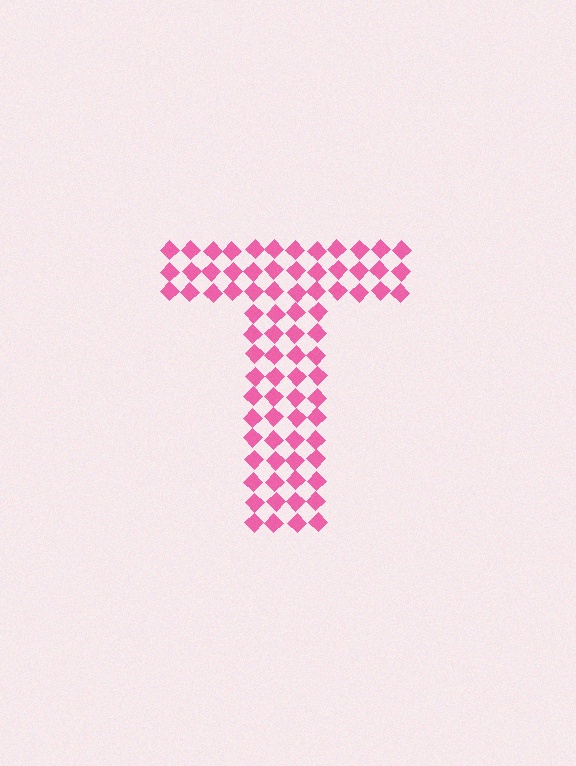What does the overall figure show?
The overall figure shows the letter T.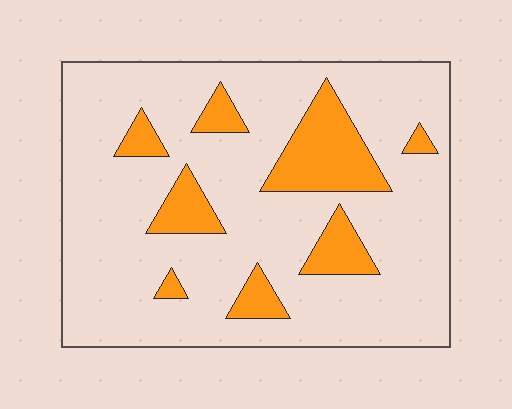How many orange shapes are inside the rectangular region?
8.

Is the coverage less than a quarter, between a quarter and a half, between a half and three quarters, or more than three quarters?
Less than a quarter.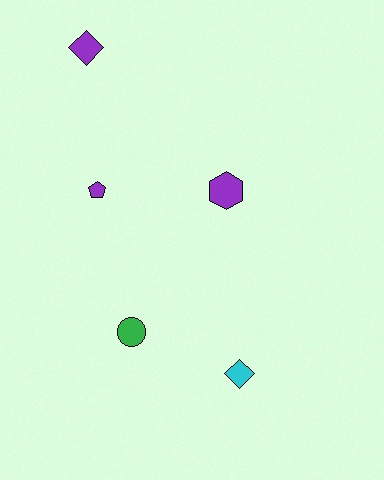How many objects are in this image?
There are 5 objects.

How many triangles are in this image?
There are no triangles.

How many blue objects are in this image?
There are no blue objects.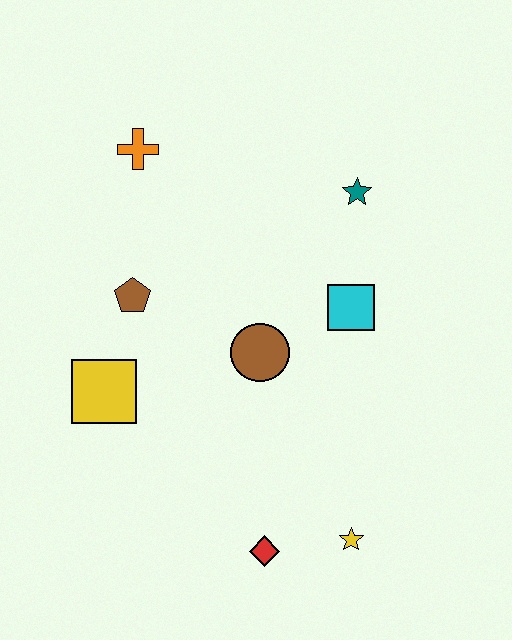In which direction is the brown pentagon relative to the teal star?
The brown pentagon is to the left of the teal star.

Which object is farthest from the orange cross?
The yellow star is farthest from the orange cross.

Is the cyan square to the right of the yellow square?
Yes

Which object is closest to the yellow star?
The red diamond is closest to the yellow star.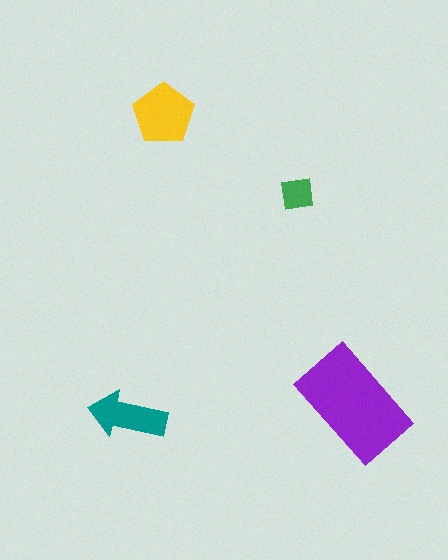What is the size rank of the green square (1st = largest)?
4th.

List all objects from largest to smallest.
The purple rectangle, the yellow pentagon, the teal arrow, the green square.